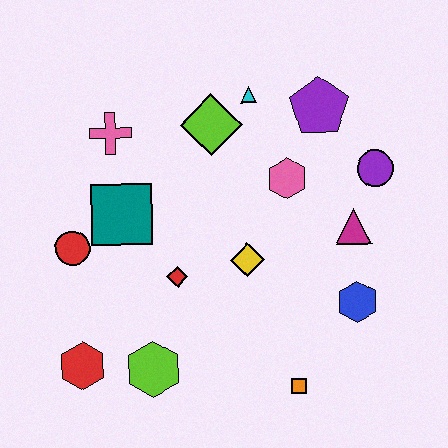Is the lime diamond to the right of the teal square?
Yes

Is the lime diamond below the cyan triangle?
Yes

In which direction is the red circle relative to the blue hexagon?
The red circle is to the left of the blue hexagon.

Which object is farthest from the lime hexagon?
The purple pentagon is farthest from the lime hexagon.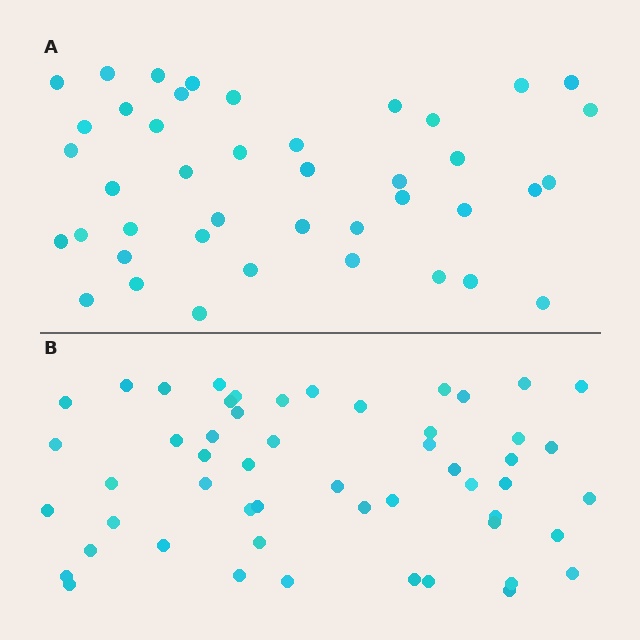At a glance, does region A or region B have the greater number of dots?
Region B (the bottom region) has more dots.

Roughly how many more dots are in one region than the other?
Region B has roughly 12 or so more dots than region A.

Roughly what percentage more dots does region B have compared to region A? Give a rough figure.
About 25% more.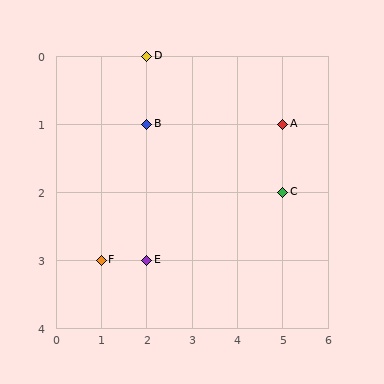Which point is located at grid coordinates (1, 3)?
Point F is at (1, 3).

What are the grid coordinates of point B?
Point B is at grid coordinates (2, 1).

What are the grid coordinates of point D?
Point D is at grid coordinates (2, 0).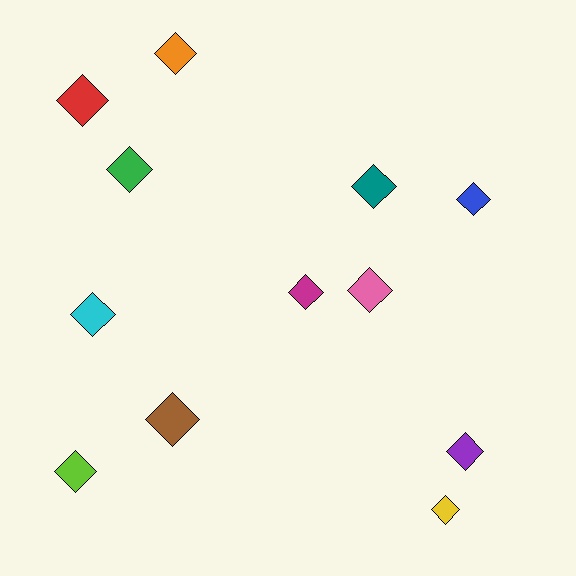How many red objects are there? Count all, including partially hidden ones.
There is 1 red object.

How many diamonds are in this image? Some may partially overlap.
There are 12 diamonds.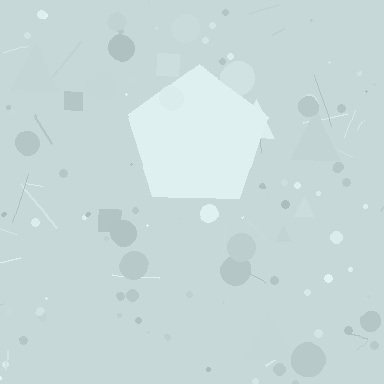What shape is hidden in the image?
A pentagon is hidden in the image.